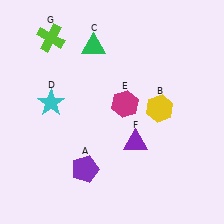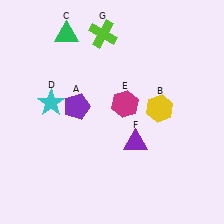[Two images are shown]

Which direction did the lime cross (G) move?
The lime cross (G) moved right.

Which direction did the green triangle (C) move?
The green triangle (C) moved left.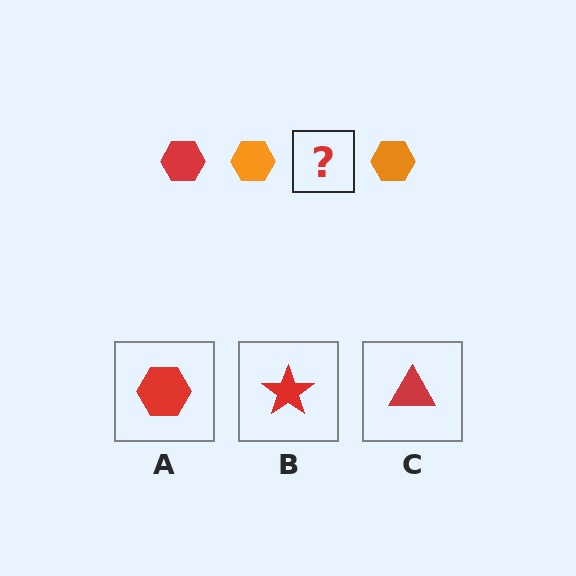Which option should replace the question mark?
Option A.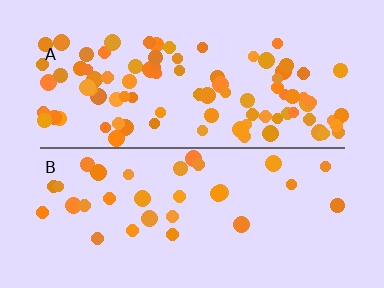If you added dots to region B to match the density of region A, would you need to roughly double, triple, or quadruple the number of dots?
Approximately triple.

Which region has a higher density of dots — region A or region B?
A (the top).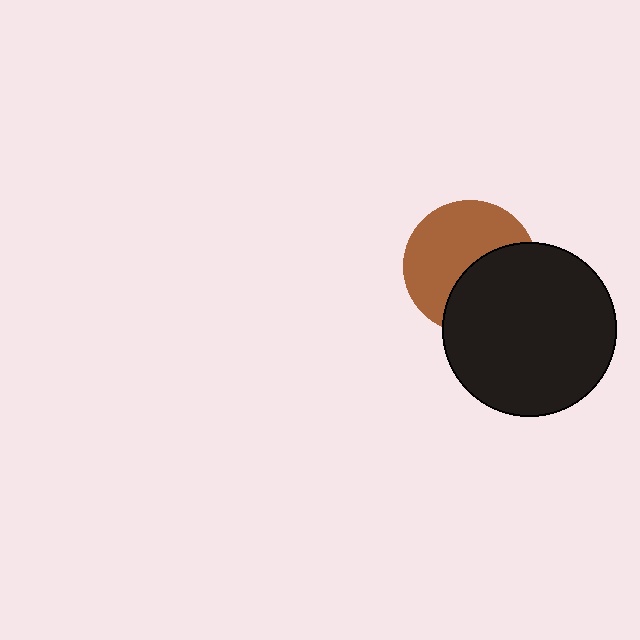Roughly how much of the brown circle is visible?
About half of it is visible (roughly 58%).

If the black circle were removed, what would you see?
You would see the complete brown circle.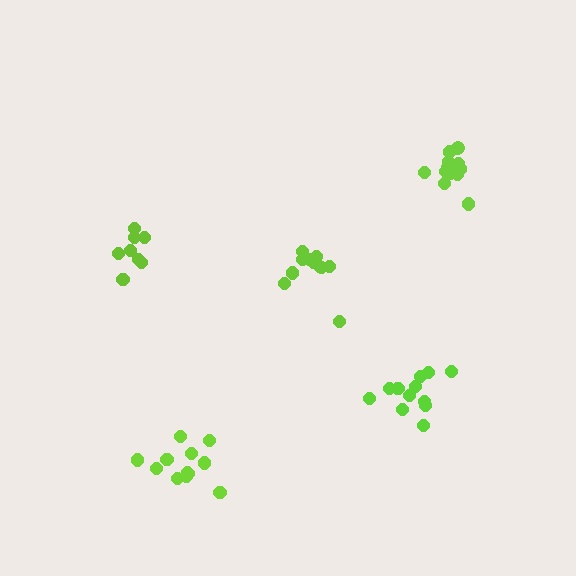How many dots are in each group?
Group 1: 12 dots, Group 2: 12 dots, Group 3: 13 dots, Group 4: 8 dots, Group 5: 12 dots (57 total).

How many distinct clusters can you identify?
There are 5 distinct clusters.